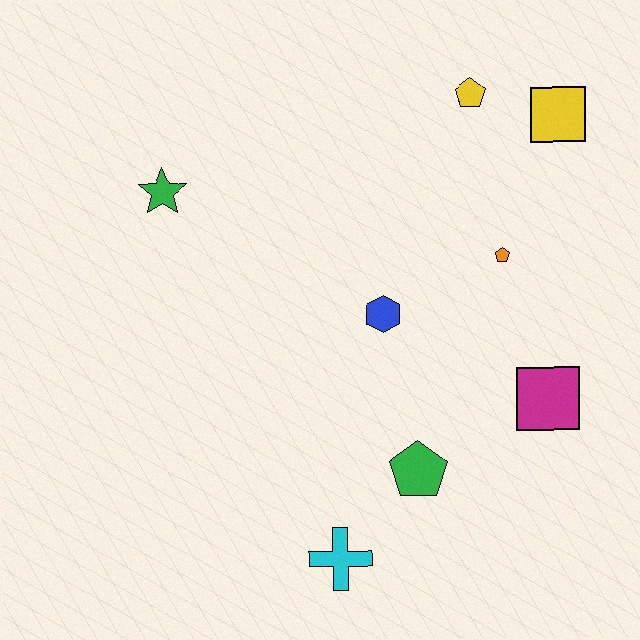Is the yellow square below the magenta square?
No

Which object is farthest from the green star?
The magenta square is farthest from the green star.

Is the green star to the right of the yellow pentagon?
No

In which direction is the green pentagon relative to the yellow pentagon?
The green pentagon is below the yellow pentagon.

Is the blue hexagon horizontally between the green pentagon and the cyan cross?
Yes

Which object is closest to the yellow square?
The yellow pentagon is closest to the yellow square.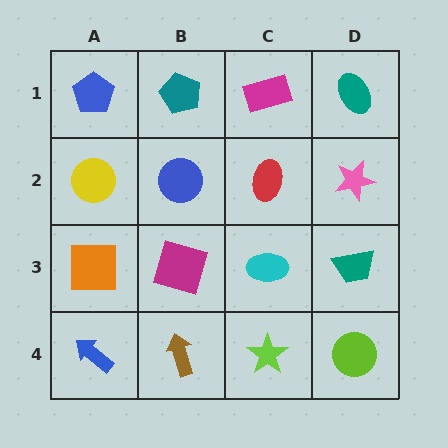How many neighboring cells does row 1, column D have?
2.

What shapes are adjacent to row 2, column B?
A teal pentagon (row 1, column B), a magenta square (row 3, column B), a yellow circle (row 2, column A), a red ellipse (row 2, column C).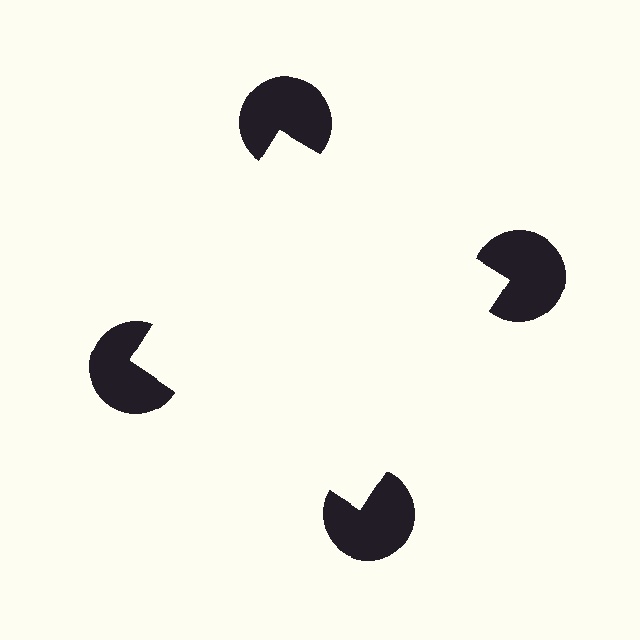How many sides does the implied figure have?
4 sides.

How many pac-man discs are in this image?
There are 4 — one at each vertex of the illusory square.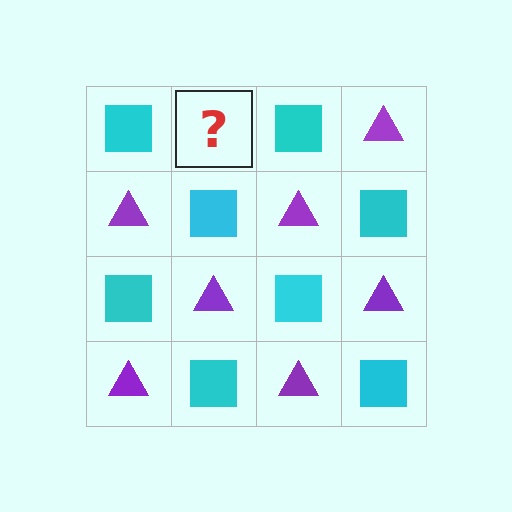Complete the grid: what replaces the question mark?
The question mark should be replaced with a purple triangle.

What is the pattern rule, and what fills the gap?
The rule is that it alternates cyan square and purple triangle in a checkerboard pattern. The gap should be filled with a purple triangle.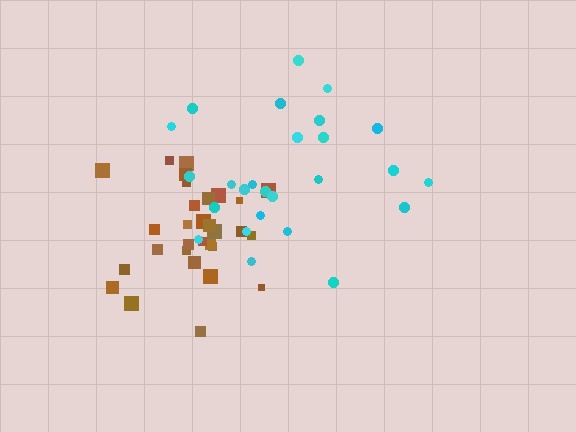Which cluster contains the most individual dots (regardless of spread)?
Brown (31).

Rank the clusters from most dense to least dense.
brown, cyan.